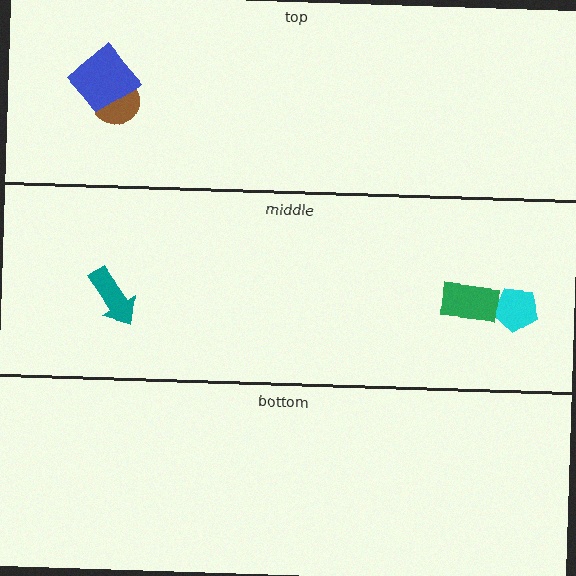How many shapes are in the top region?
2.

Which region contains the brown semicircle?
The top region.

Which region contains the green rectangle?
The middle region.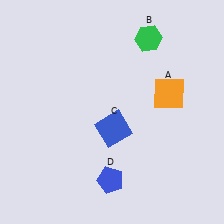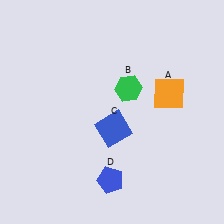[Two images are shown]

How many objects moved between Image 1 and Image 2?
1 object moved between the two images.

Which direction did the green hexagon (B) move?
The green hexagon (B) moved down.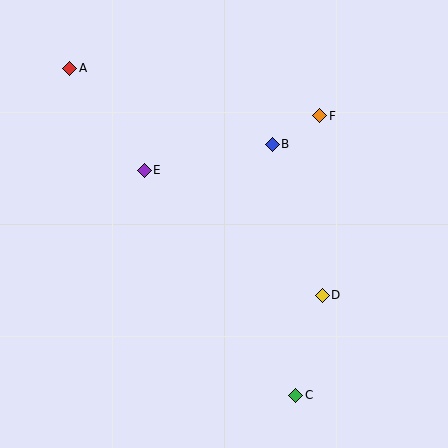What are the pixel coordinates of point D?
Point D is at (322, 295).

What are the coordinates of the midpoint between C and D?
The midpoint between C and D is at (309, 345).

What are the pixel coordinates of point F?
Point F is at (320, 116).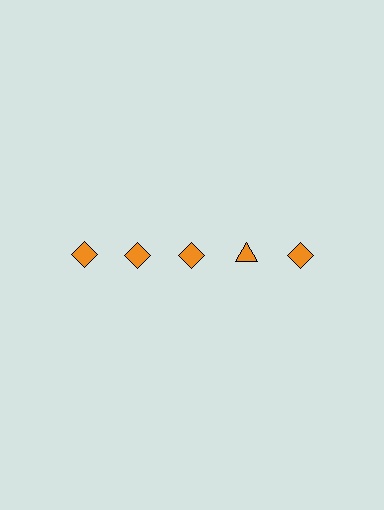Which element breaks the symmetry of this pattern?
The orange triangle in the top row, second from right column breaks the symmetry. All other shapes are orange diamonds.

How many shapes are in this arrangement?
There are 5 shapes arranged in a grid pattern.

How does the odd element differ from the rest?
It has a different shape: triangle instead of diamond.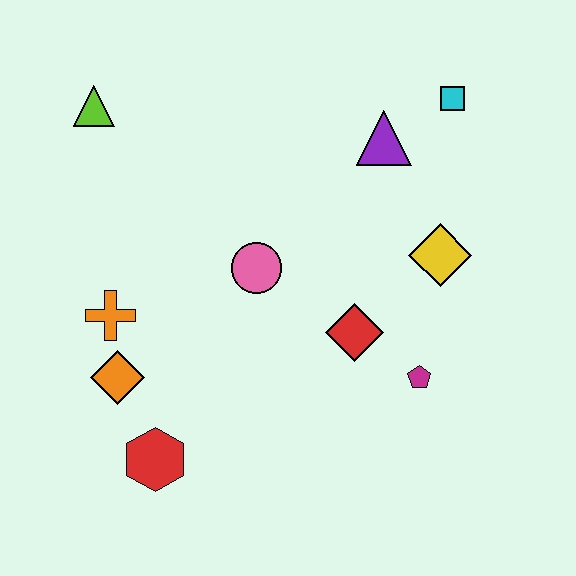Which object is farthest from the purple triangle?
The red hexagon is farthest from the purple triangle.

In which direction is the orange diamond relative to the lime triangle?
The orange diamond is below the lime triangle.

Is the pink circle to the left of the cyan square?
Yes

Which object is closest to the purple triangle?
The cyan square is closest to the purple triangle.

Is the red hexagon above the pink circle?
No